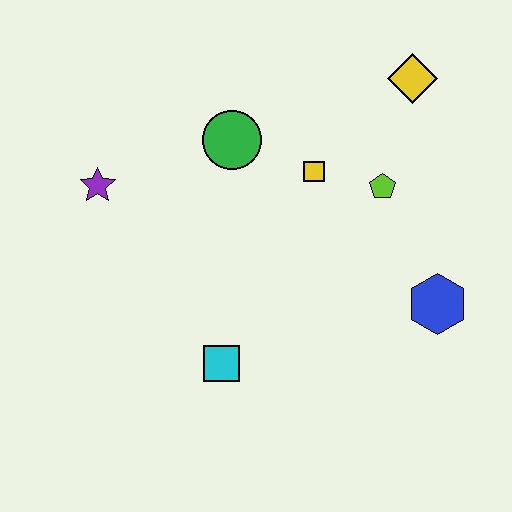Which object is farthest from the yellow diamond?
The cyan square is farthest from the yellow diamond.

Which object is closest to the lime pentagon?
The yellow square is closest to the lime pentagon.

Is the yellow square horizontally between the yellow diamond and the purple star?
Yes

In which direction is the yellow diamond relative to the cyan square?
The yellow diamond is above the cyan square.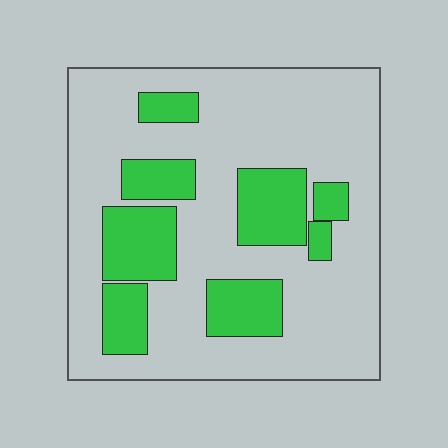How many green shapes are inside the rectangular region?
8.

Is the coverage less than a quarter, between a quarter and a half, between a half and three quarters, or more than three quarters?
Between a quarter and a half.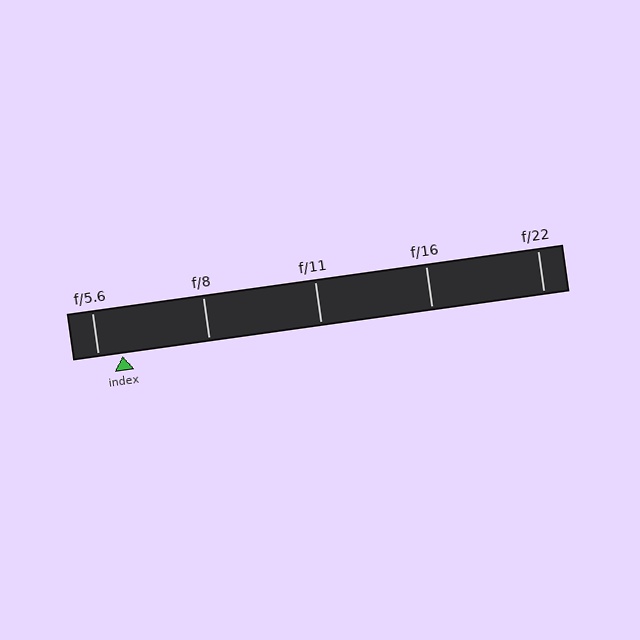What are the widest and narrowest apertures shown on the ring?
The widest aperture shown is f/5.6 and the narrowest is f/22.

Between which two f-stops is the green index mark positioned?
The index mark is between f/5.6 and f/8.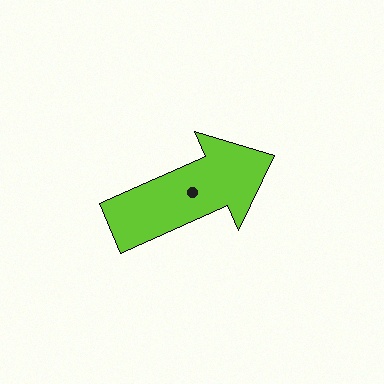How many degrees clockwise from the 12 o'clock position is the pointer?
Approximately 66 degrees.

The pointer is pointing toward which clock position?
Roughly 2 o'clock.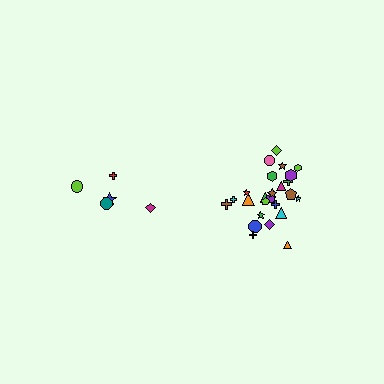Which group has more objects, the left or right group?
The right group.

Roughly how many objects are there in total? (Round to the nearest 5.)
Roughly 30 objects in total.